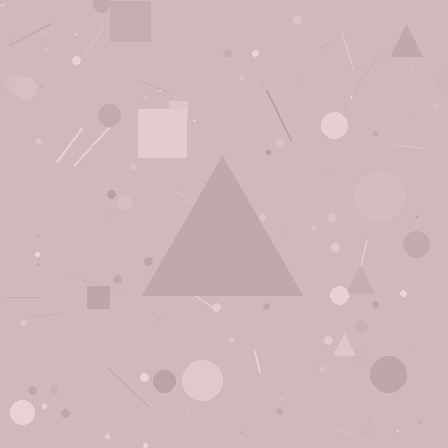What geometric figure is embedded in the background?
A triangle is embedded in the background.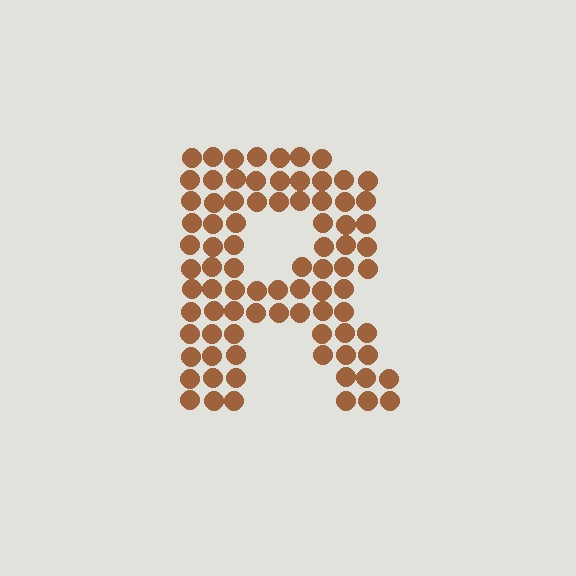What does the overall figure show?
The overall figure shows the letter R.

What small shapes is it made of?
It is made of small circles.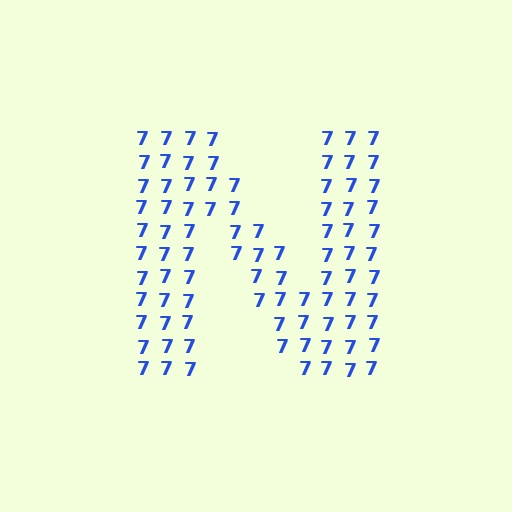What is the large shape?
The large shape is the letter N.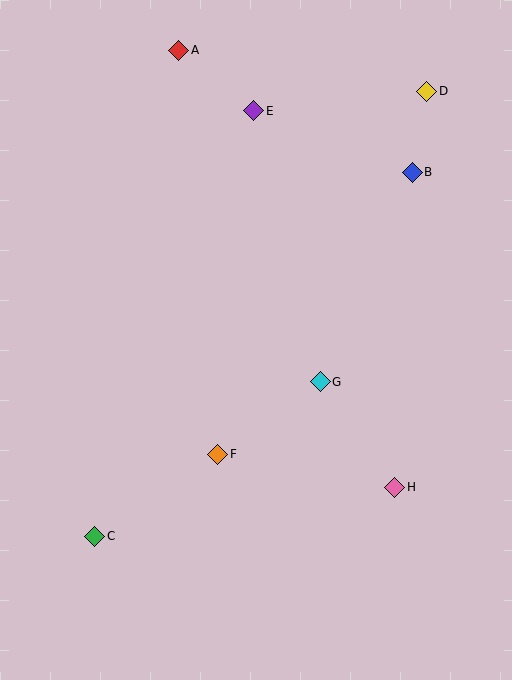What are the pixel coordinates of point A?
Point A is at (179, 50).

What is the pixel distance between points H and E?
The distance between H and E is 402 pixels.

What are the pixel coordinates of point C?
Point C is at (95, 536).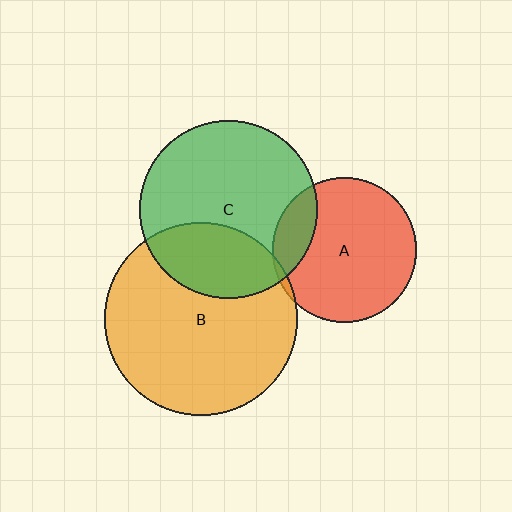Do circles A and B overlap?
Yes.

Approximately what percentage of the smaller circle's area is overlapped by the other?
Approximately 5%.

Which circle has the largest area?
Circle B (orange).